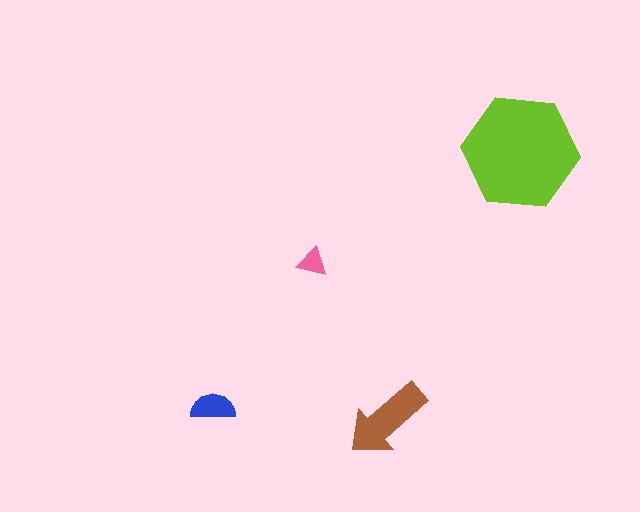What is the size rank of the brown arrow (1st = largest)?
2nd.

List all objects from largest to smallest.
The lime hexagon, the brown arrow, the blue semicircle, the pink triangle.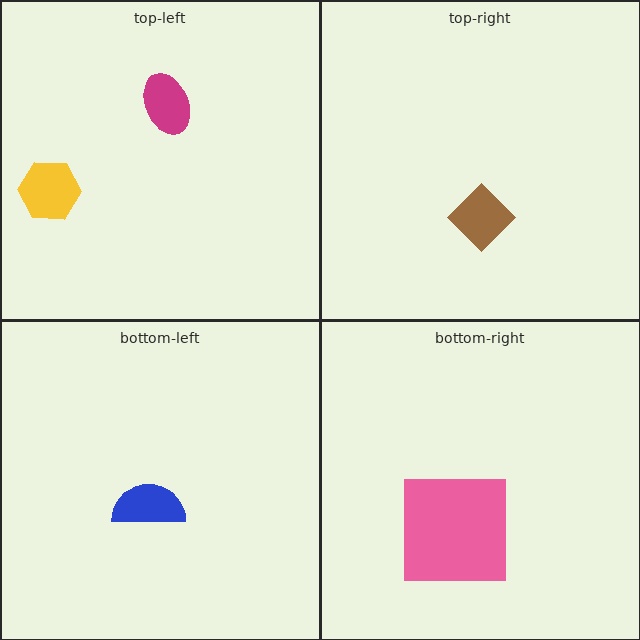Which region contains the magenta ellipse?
The top-left region.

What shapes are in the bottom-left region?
The blue semicircle.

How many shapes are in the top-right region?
1.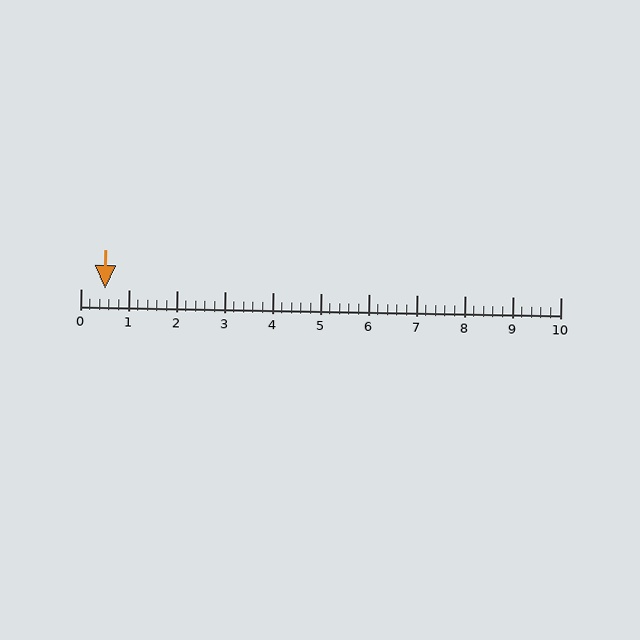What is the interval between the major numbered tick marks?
The major tick marks are spaced 1 units apart.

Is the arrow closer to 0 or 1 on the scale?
The arrow is closer to 1.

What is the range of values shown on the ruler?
The ruler shows values from 0 to 10.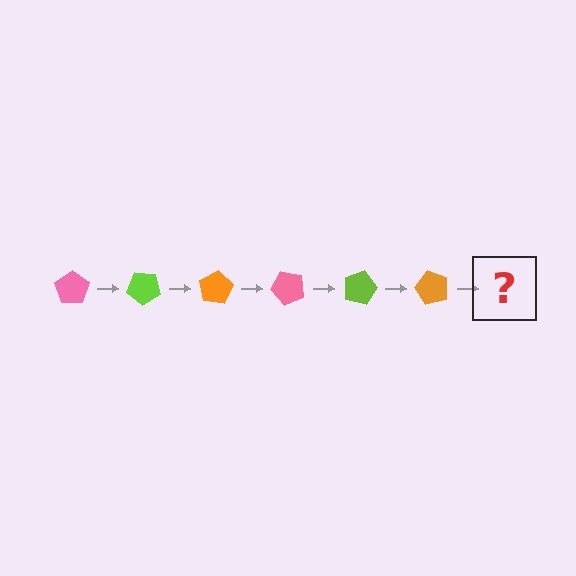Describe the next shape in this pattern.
It should be a pink pentagon, rotated 240 degrees from the start.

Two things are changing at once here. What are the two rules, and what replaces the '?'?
The two rules are that it rotates 40 degrees each step and the color cycles through pink, lime, and orange. The '?' should be a pink pentagon, rotated 240 degrees from the start.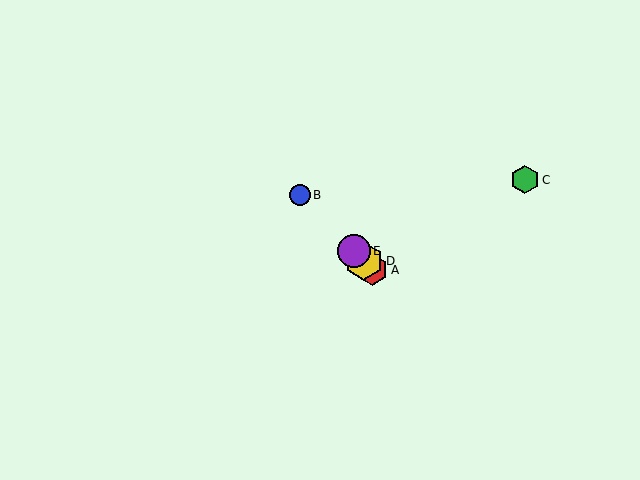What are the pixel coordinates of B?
Object B is at (300, 195).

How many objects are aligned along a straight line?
4 objects (A, B, D, E) are aligned along a straight line.